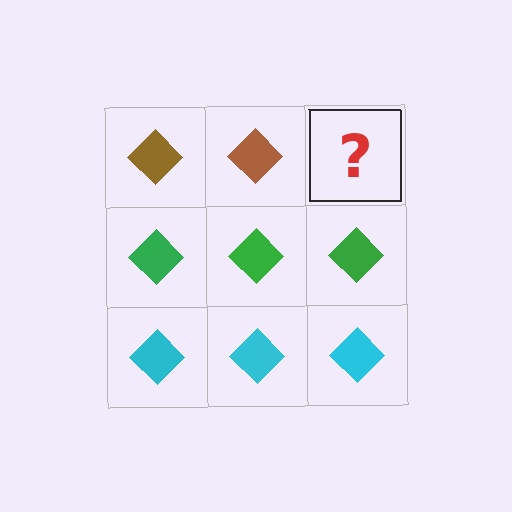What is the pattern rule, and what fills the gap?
The rule is that each row has a consistent color. The gap should be filled with a brown diamond.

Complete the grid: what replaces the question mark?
The question mark should be replaced with a brown diamond.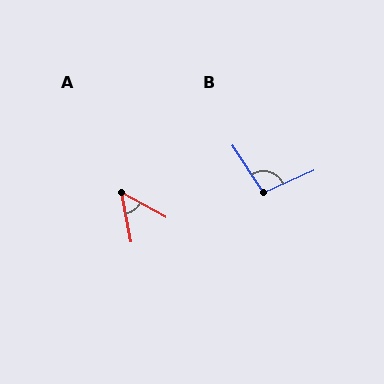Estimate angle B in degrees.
Approximately 100 degrees.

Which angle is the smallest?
A, at approximately 51 degrees.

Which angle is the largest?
B, at approximately 100 degrees.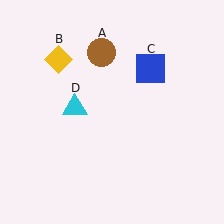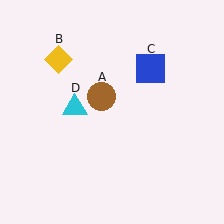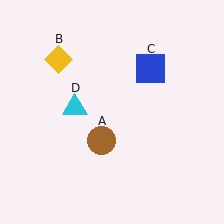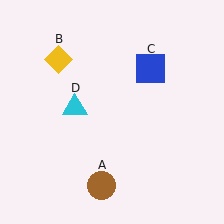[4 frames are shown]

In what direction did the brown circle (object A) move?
The brown circle (object A) moved down.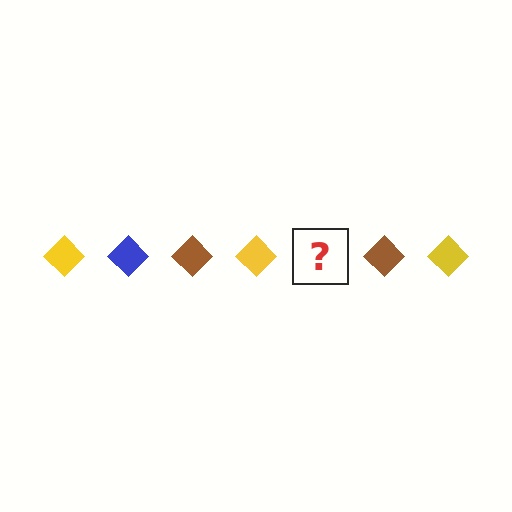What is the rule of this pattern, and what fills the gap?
The rule is that the pattern cycles through yellow, blue, brown diamonds. The gap should be filled with a blue diamond.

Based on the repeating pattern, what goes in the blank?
The blank should be a blue diamond.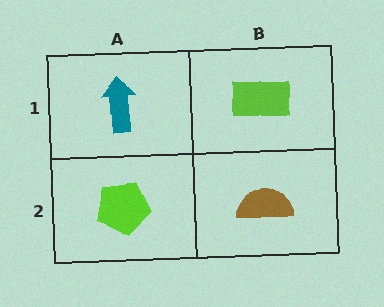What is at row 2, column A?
A lime pentagon.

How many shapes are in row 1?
2 shapes.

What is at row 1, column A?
A teal arrow.